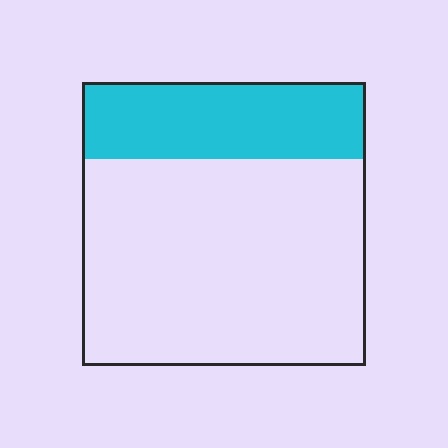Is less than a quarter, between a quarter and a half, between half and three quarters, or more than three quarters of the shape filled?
Between a quarter and a half.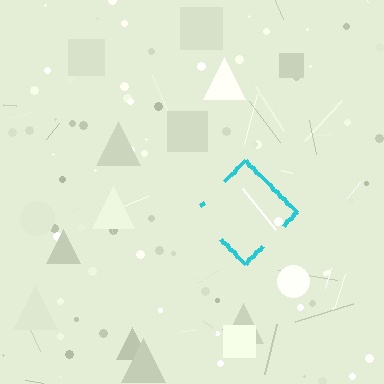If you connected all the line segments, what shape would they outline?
They would outline a diamond.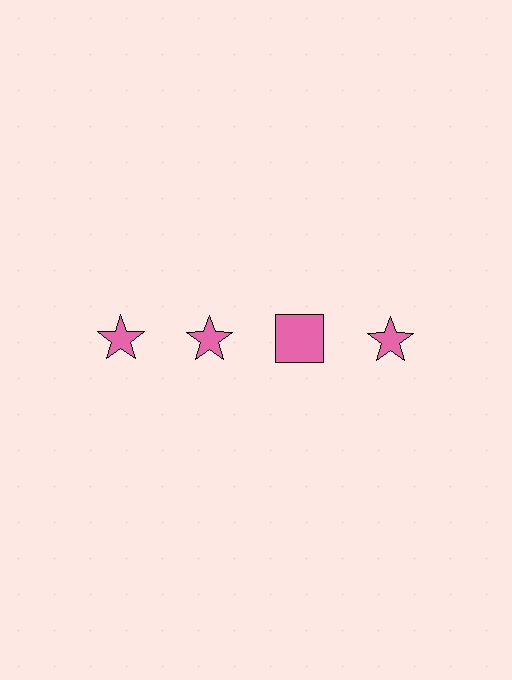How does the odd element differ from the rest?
It has a different shape: square instead of star.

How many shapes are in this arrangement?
There are 4 shapes arranged in a grid pattern.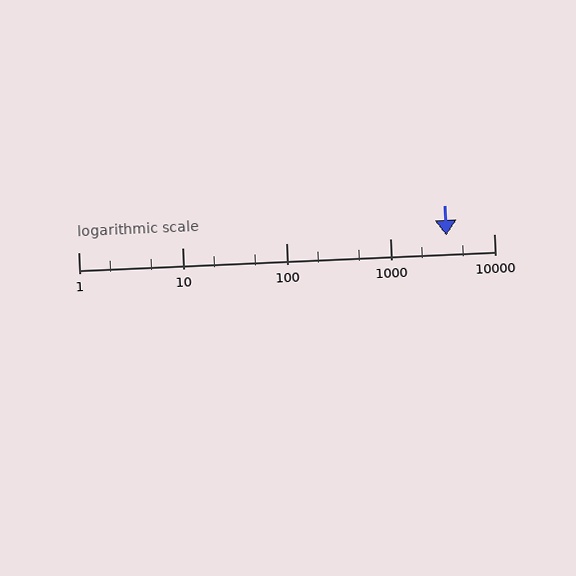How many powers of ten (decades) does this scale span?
The scale spans 4 decades, from 1 to 10000.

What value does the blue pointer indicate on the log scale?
The pointer indicates approximately 3500.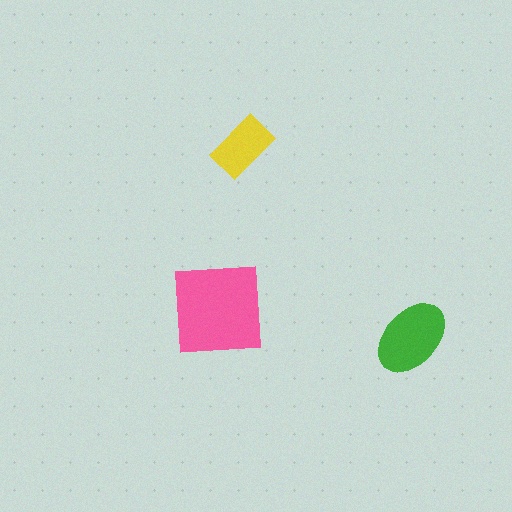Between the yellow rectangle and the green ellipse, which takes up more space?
The green ellipse.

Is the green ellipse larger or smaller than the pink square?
Smaller.